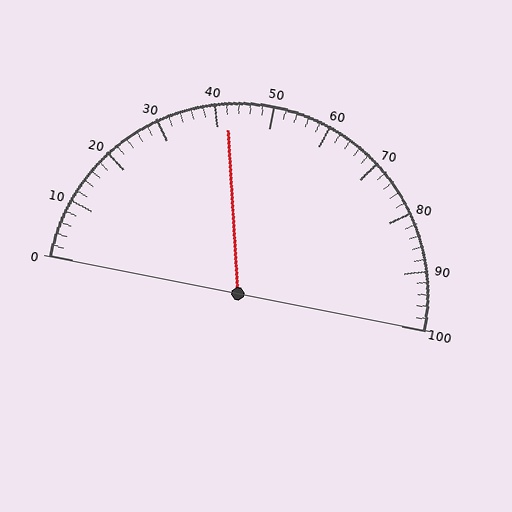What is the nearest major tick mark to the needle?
The nearest major tick mark is 40.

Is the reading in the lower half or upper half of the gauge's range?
The reading is in the lower half of the range (0 to 100).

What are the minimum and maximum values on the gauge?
The gauge ranges from 0 to 100.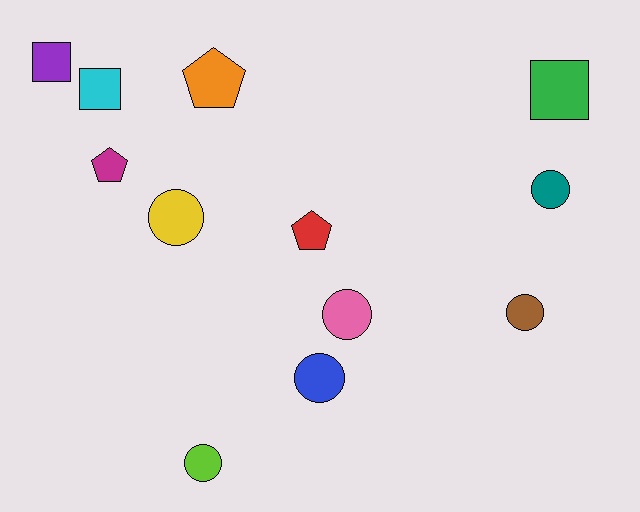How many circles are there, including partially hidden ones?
There are 6 circles.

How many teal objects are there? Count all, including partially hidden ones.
There is 1 teal object.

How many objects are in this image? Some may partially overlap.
There are 12 objects.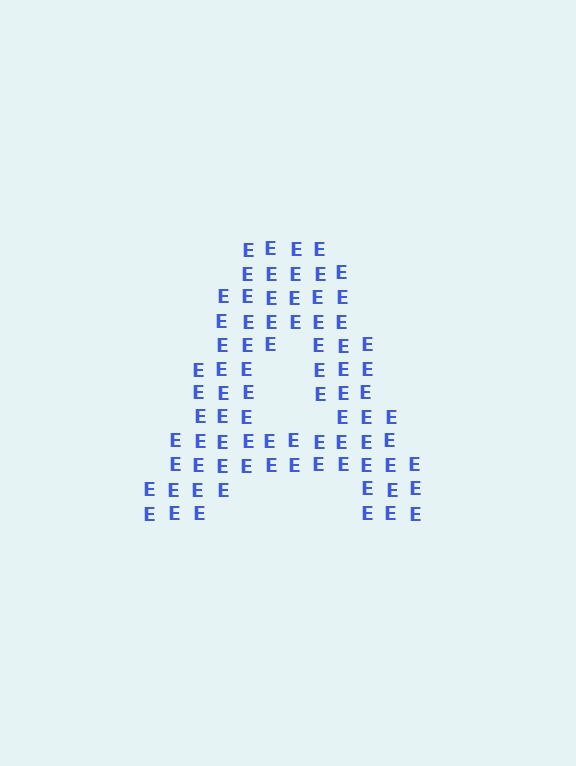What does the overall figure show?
The overall figure shows the letter A.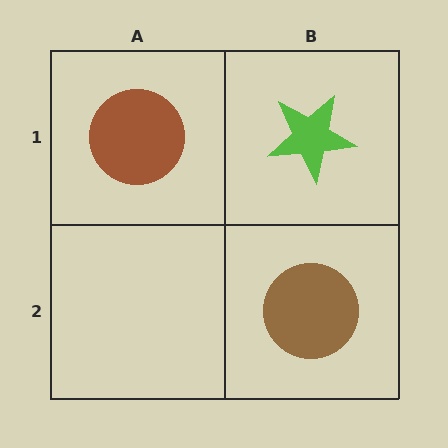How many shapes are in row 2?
1 shape.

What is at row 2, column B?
A brown circle.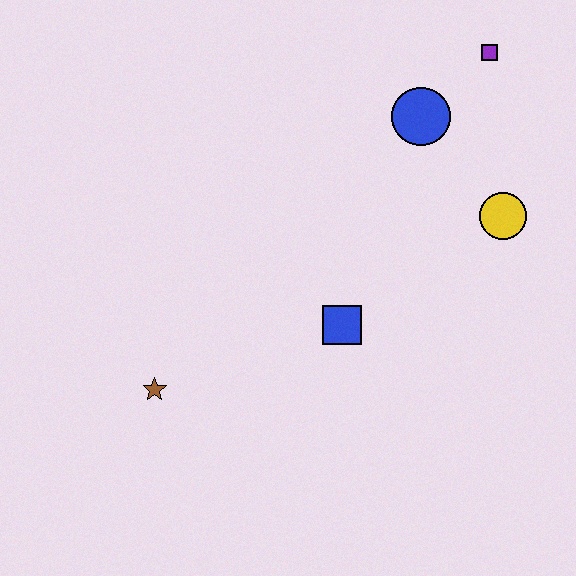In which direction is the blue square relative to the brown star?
The blue square is to the right of the brown star.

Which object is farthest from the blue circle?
The brown star is farthest from the blue circle.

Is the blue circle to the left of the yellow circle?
Yes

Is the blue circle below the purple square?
Yes